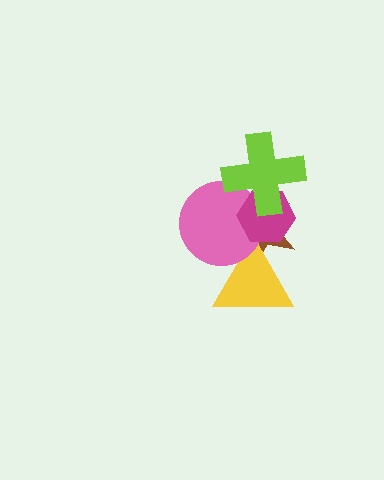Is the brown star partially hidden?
Yes, it is partially covered by another shape.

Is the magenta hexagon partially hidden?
Yes, it is partially covered by another shape.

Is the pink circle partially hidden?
Yes, it is partially covered by another shape.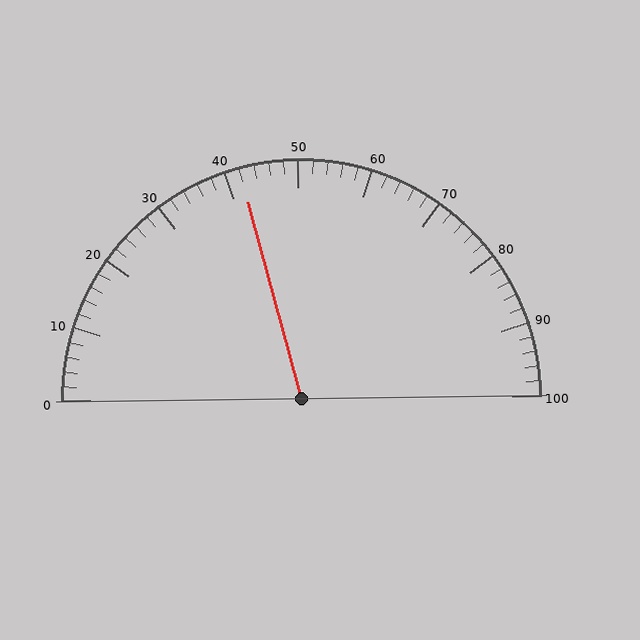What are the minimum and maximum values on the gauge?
The gauge ranges from 0 to 100.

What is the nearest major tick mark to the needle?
The nearest major tick mark is 40.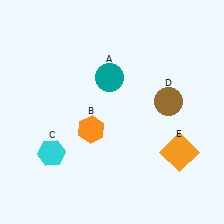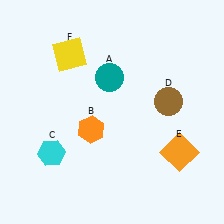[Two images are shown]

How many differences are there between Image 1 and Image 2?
There is 1 difference between the two images.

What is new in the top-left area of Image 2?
A yellow square (F) was added in the top-left area of Image 2.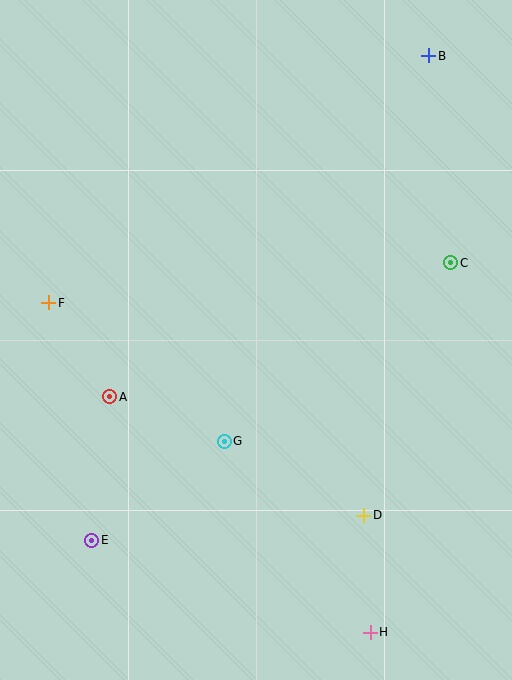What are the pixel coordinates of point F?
Point F is at (49, 303).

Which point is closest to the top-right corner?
Point B is closest to the top-right corner.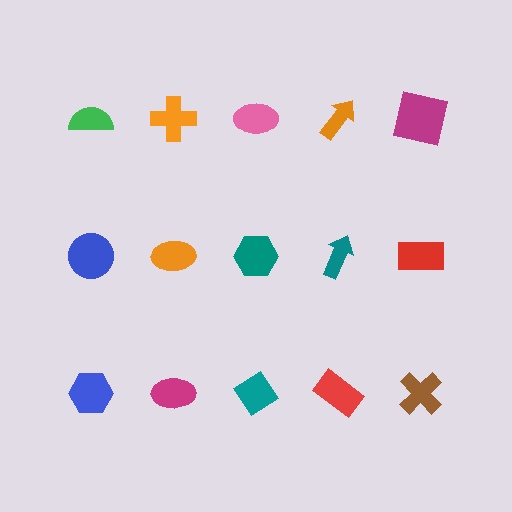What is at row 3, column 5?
A brown cross.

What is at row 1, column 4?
An orange arrow.